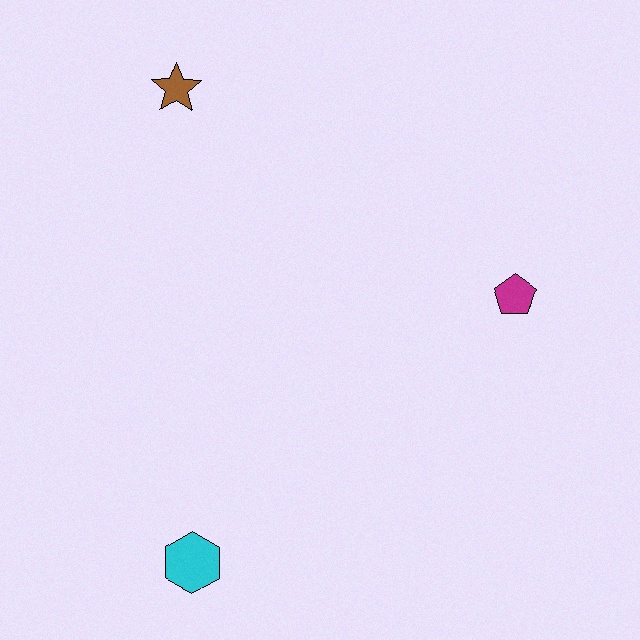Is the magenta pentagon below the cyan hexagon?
No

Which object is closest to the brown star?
The magenta pentagon is closest to the brown star.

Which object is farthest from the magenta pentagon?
The cyan hexagon is farthest from the magenta pentagon.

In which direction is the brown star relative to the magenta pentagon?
The brown star is to the left of the magenta pentagon.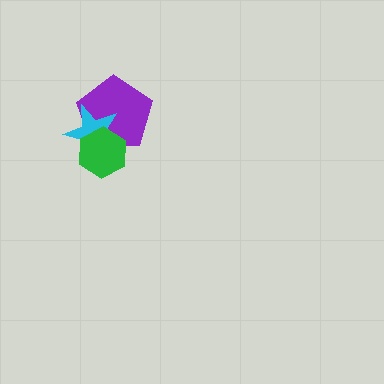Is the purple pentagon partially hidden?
Yes, it is partially covered by another shape.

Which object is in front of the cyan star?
The green hexagon is in front of the cyan star.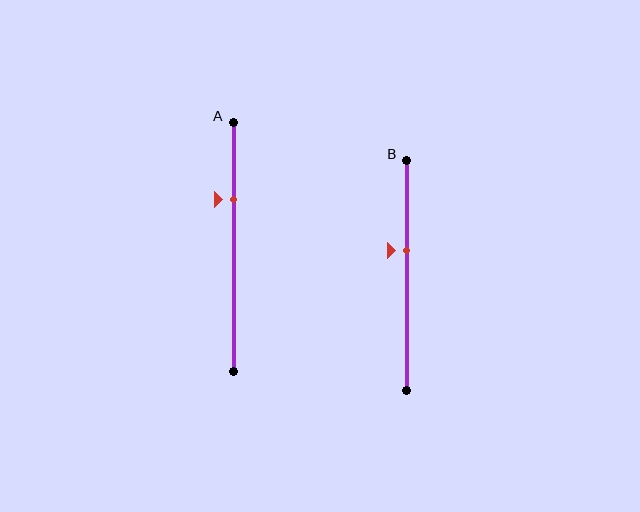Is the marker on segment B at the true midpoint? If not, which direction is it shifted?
No, the marker on segment B is shifted upward by about 11% of the segment length.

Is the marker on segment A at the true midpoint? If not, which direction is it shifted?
No, the marker on segment A is shifted upward by about 19% of the segment length.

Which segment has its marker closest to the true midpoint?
Segment B has its marker closest to the true midpoint.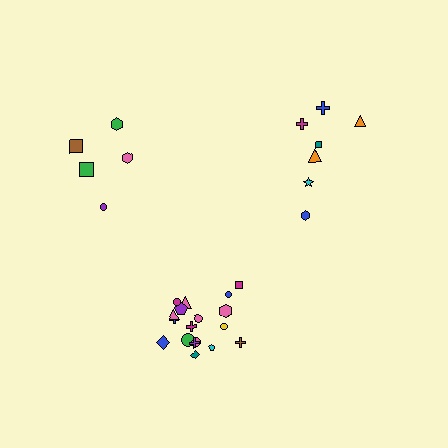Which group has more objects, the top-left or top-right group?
The top-right group.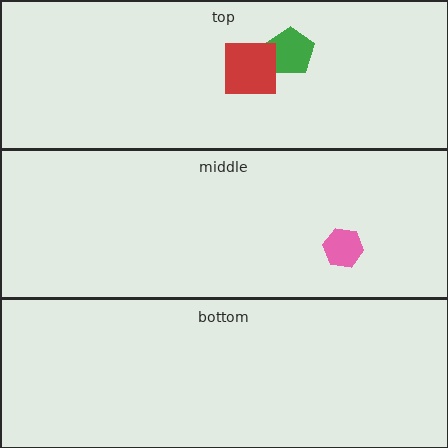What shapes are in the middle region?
The pink hexagon.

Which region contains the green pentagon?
The top region.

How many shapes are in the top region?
2.